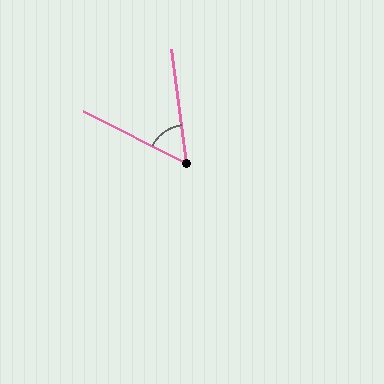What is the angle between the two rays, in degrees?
Approximately 55 degrees.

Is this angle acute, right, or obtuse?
It is acute.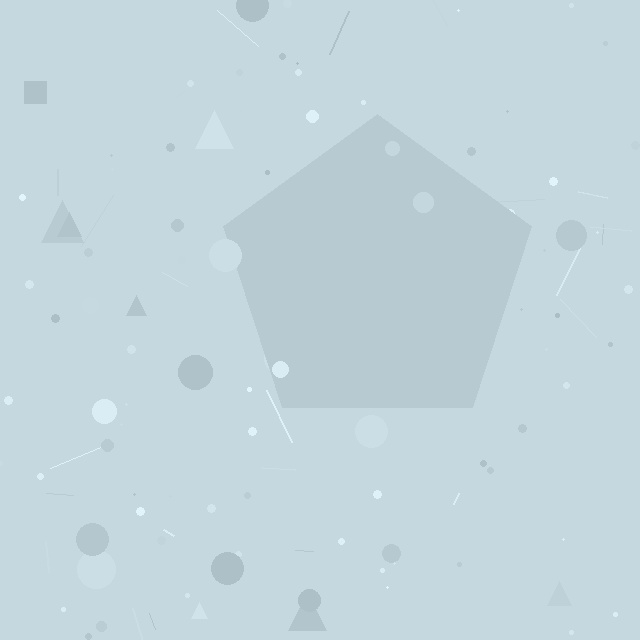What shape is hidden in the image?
A pentagon is hidden in the image.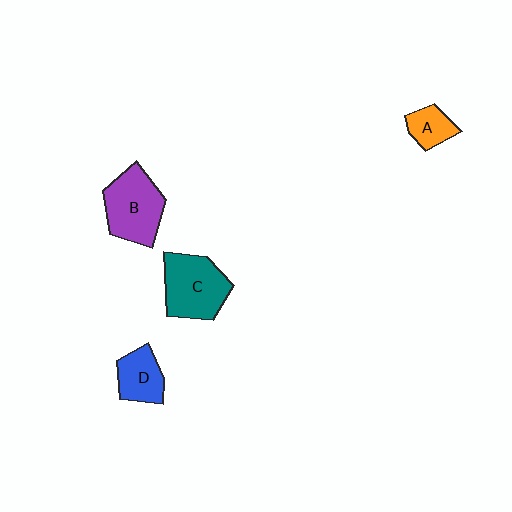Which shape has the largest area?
Shape C (teal).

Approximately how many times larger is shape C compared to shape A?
Approximately 2.4 times.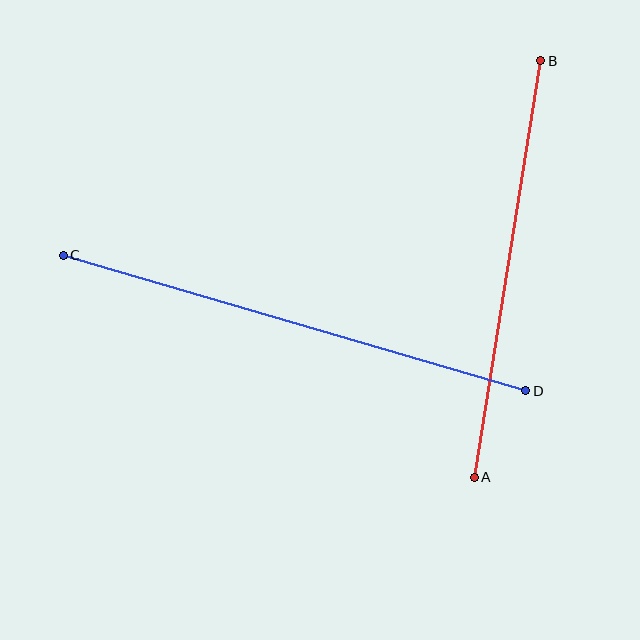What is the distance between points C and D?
The distance is approximately 482 pixels.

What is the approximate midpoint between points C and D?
The midpoint is at approximately (295, 323) pixels.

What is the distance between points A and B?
The distance is approximately 422 pixels.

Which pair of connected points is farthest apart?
Points C and D are farthest apart.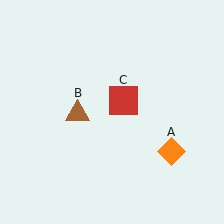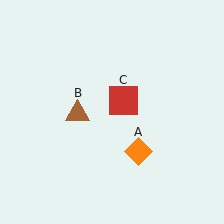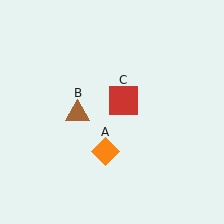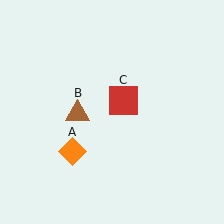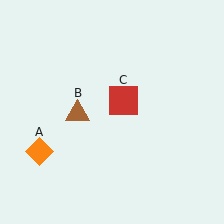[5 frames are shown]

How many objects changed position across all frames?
1 object changed position: orange diamond (object A).